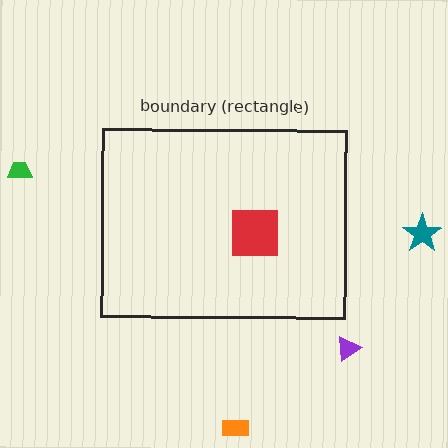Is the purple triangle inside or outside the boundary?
Outside.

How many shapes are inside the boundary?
1 inside, 4 outside.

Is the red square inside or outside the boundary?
Inside.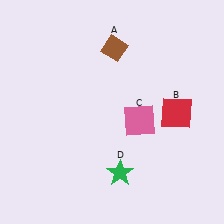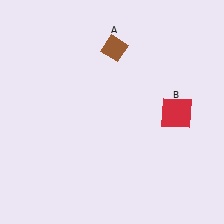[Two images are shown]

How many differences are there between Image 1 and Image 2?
There are 2 differences between the two images.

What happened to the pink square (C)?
The pink square (C) was removed in Image 2. It was in the bottom-right area of Image 1.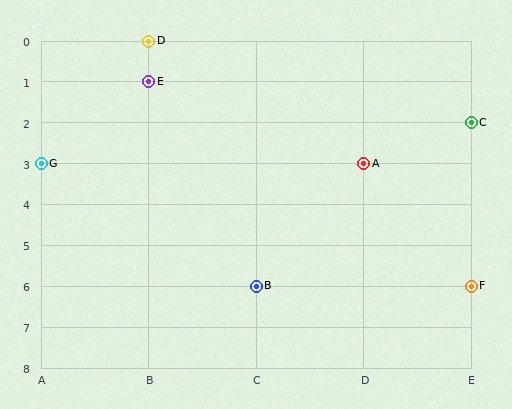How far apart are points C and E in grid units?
Points C and E are 3 columns and 1 row apart (about 3.2 grid units diagonally).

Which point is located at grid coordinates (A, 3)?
Point G is at (A, 3).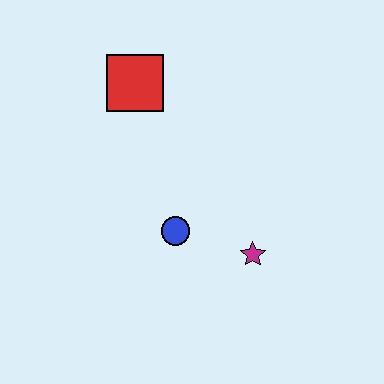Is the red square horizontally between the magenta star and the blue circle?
No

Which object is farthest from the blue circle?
The red square is farthest from the blue circle.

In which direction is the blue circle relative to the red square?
The blue circle is below the red square.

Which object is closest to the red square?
The blue circle is closest to the red square.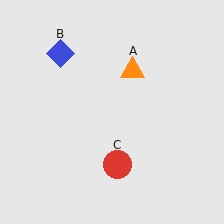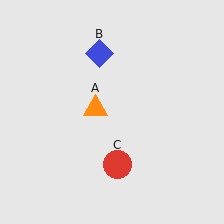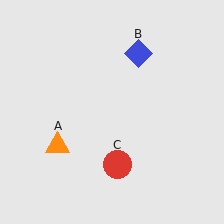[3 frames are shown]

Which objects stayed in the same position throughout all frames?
Red circle (object C) remained stationary.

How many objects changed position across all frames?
2 objects changed position: orange triangle (object A), blue diamond (object B).